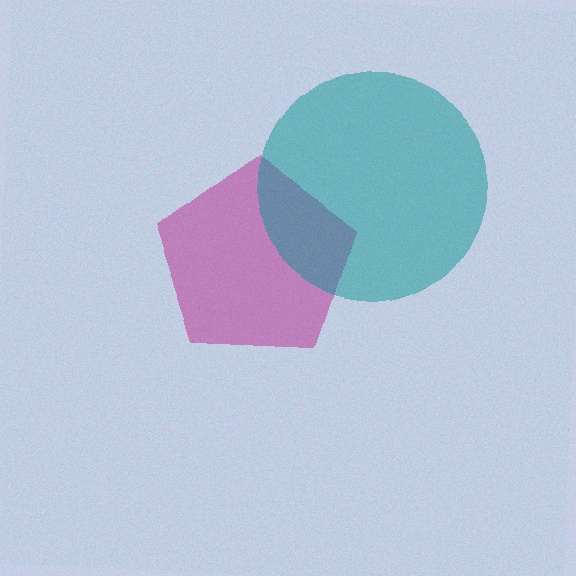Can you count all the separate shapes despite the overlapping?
Yes, there are 2 separate shapes.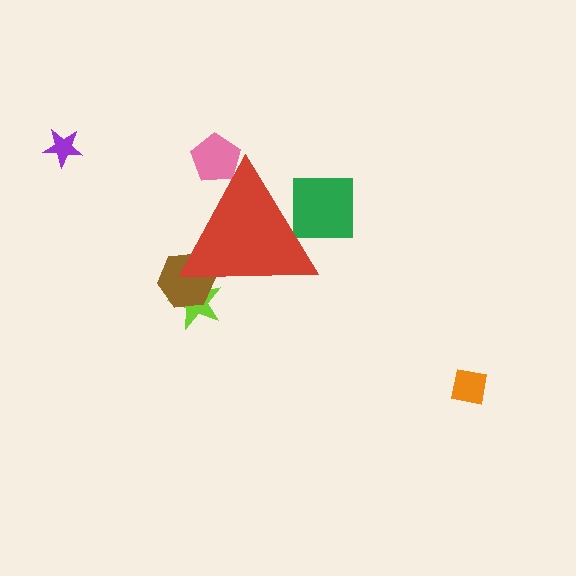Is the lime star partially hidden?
Yes, the lime star is partially hidden behind the red triangle.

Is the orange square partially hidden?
No, the orange square is fully visible.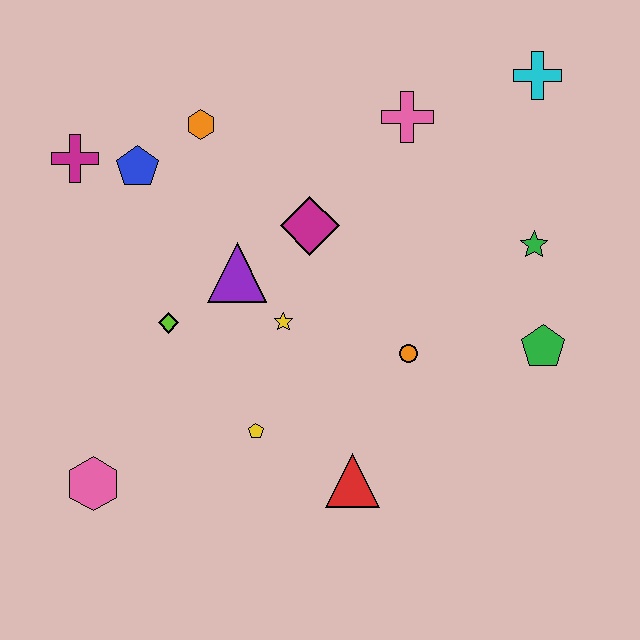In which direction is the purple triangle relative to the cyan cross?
The purple triangle is to the left of the cyan cross.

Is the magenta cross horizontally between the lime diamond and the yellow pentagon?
No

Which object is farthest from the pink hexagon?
The cyan cross is farthest from the pink hexagon.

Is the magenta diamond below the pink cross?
Yes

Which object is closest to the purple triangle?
The yellow star is closest to the purple triangle.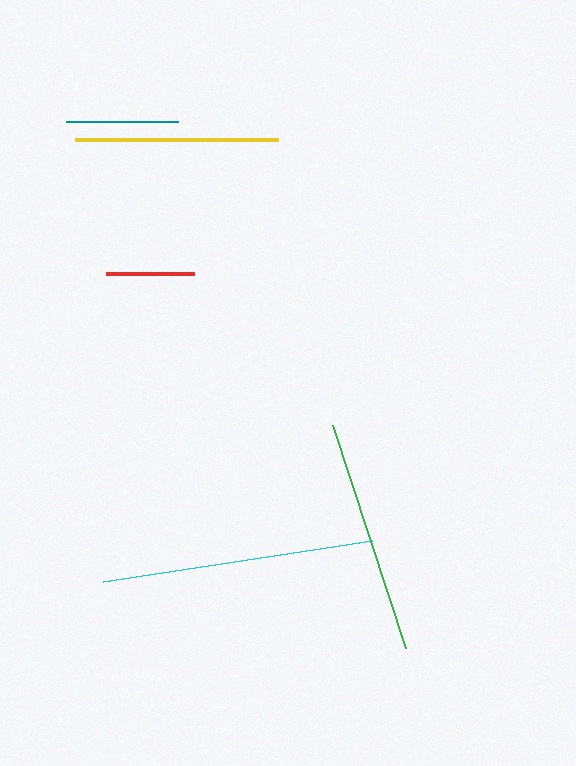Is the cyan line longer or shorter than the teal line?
The cyan line is longer than the teal line.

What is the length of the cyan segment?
The cyan segment is approximately 272 pixels long.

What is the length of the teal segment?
The teal segment is approximately 112 pixels long.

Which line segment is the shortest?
The red line is the shortest at approximately 88 pixels.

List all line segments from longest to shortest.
From longest to shortest: cyan, green, yellow, teal, red.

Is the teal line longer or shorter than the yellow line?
The yellow line is longer than the teal line.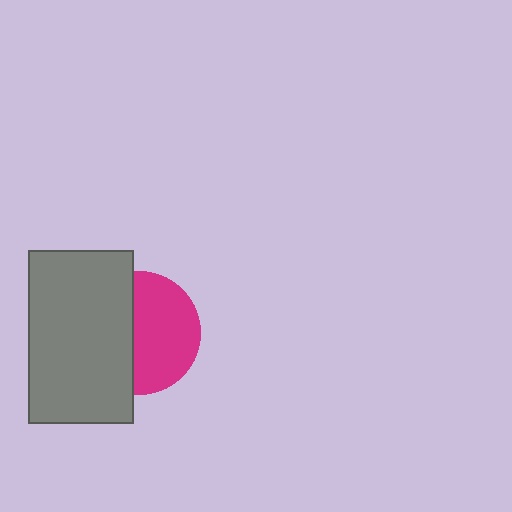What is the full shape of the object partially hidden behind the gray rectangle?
The partially hidden object is a magenta circle.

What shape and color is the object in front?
The object in front is a gray rectangle.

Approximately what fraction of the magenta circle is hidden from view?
Roughly 44% of the magenta circle is hidden behind the gray rectangle.